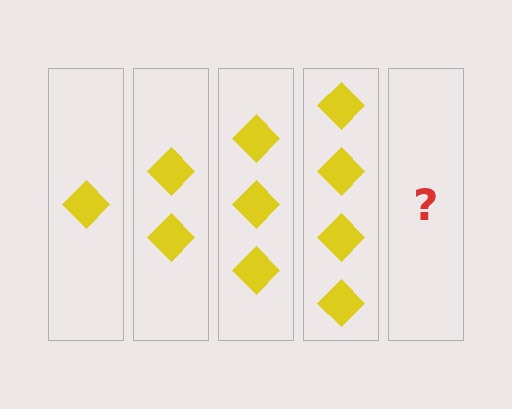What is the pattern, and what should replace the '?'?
The pattern is that each step adds one more diamond. The '?' should be 5 diamonds.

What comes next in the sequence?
The next element should be 5 diamonds.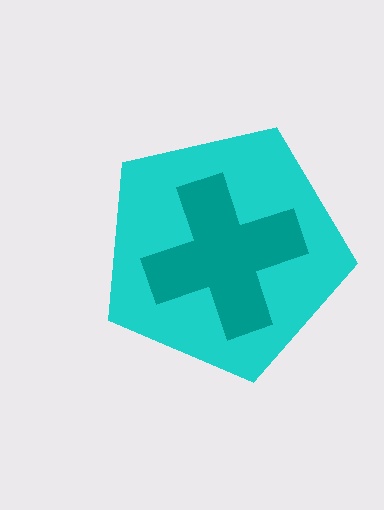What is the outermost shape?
The cyan pentagon.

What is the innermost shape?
The teal cross.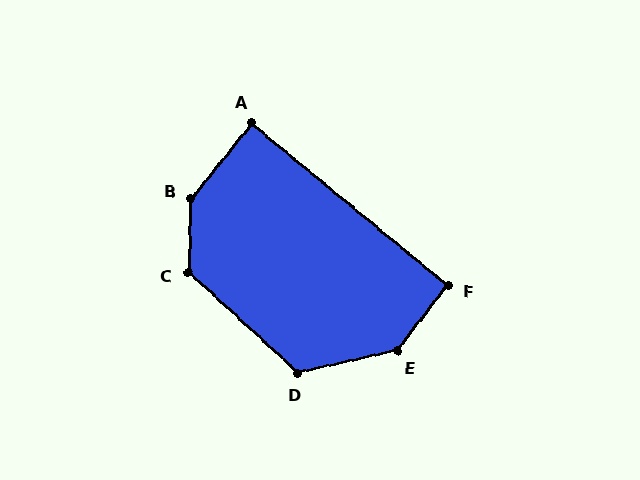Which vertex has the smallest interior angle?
A, at approximately 89 degrees.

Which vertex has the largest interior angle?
B, at approximately 143 degrees.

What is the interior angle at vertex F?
Approximately 92 degrees (approximately right).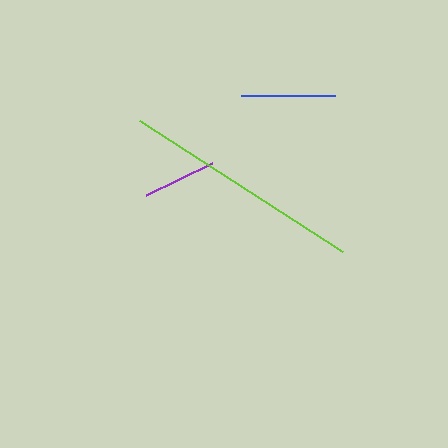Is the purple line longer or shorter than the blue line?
The blue line is longer than the purple line.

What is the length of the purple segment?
The purple segment is approximately 73 pixels long.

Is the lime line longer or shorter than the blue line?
The lime line is longer than the blue line.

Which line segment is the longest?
The lime line is the longest at approximately 242 pixels.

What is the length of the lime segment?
The lime segment is approximately 242 pixels long.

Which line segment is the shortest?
The purple line is the shortest at approximately 73 pixels.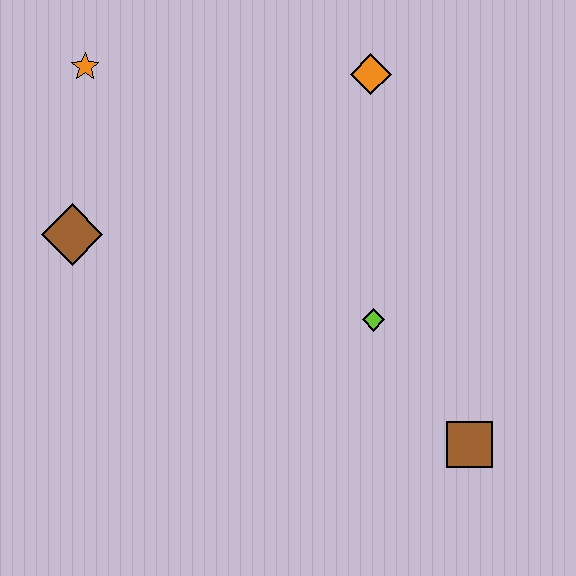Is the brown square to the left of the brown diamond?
No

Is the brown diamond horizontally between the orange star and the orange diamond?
No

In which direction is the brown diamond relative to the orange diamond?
The brown diamond is to the left of the orange diamond.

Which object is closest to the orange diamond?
The lime diamond is closest to the orange diamond.